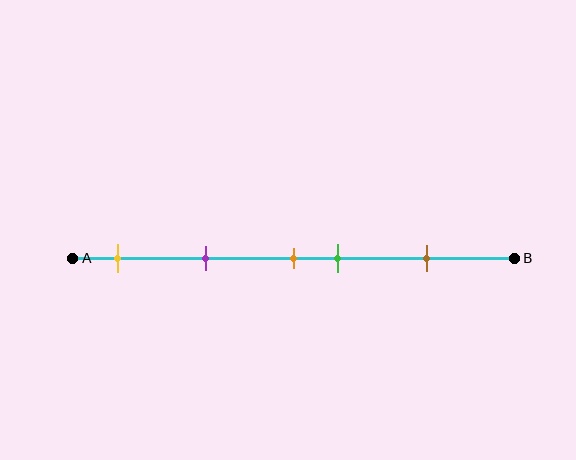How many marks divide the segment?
There are 5 marks dividing the segment.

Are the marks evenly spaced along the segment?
No, the marks are not evenly spaced.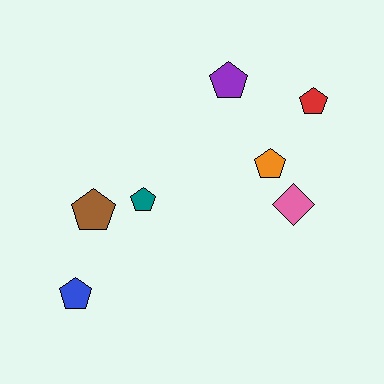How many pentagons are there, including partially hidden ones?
There are 6 pentagons.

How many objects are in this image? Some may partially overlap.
There are 7 objects.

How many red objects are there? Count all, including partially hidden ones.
There is 1 red object.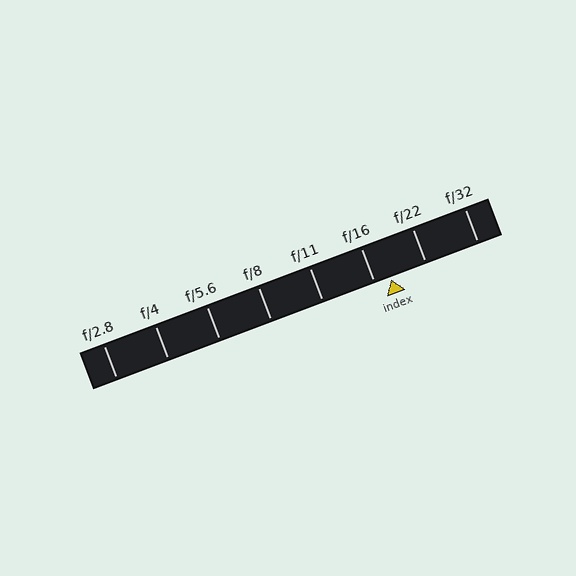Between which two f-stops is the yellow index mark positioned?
The index mark is between f/16 and f/22.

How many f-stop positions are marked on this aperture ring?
There are 8 f-stop positions marked.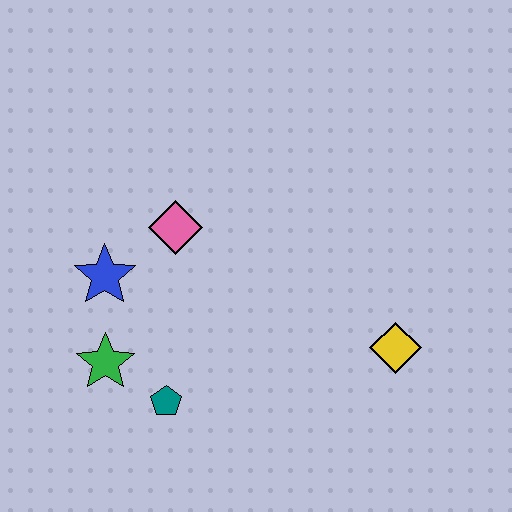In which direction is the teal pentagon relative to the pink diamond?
The teal pentagon is below the pink diamond.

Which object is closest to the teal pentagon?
The green star is closest to the teal pentagon.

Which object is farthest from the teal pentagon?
The yellow diamond is farthest from the teal pentagon.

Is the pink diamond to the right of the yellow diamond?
No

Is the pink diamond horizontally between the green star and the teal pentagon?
No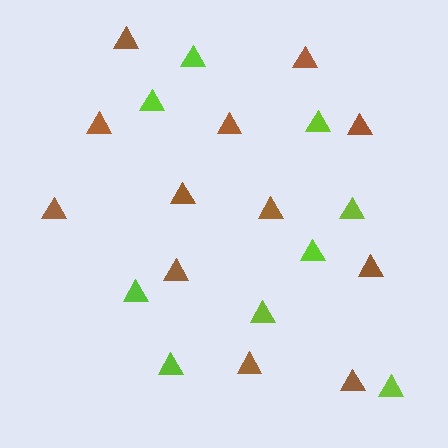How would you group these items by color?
There are 2 groups: one group of brown triangles (12) and one group of lime triangles (9).